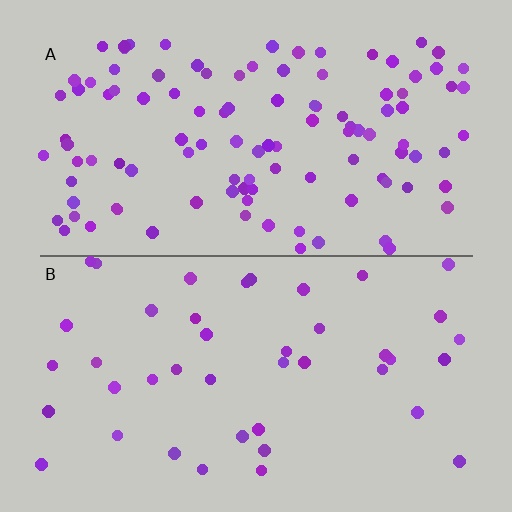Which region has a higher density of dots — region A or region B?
A (the top).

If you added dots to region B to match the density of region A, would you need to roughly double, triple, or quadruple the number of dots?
Approximately triple.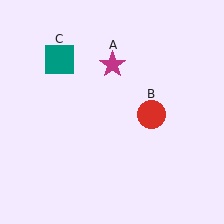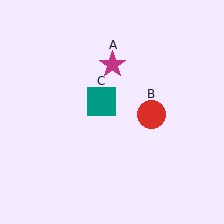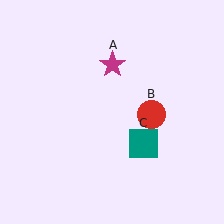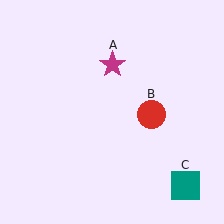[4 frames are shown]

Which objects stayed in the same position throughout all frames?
Magenta star (object A) and red circle (object B) remained stationary.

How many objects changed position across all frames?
1 object changed position: teal square (object C).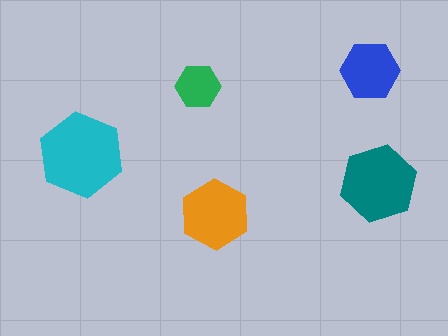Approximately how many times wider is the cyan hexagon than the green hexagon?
About 2 times wider.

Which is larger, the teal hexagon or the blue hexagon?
The teal one.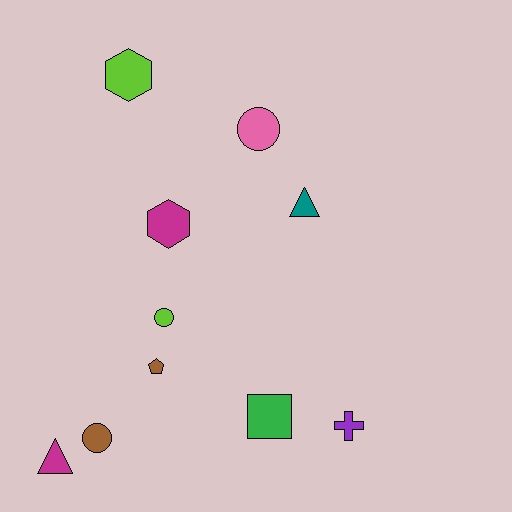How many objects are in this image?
There are 10 objects.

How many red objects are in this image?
There are no red objects.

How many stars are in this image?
There are no stars.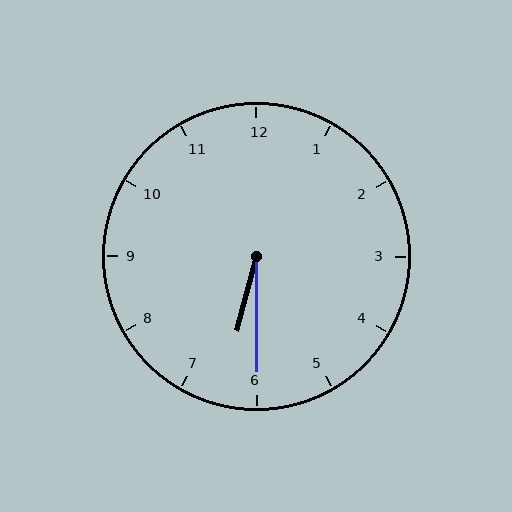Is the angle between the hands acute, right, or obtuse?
It is acute.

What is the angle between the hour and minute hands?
Approximately 15 degrees.